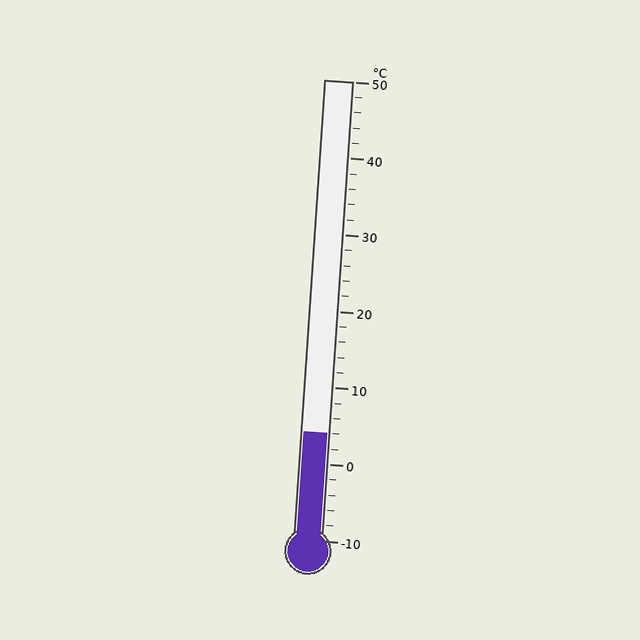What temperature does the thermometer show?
The thermometer shows approximately 4°C.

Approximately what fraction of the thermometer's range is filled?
The thermometer is filled to approximately 25% of its range.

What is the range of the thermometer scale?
The thermometer scale ranges from -10°C to 50°C.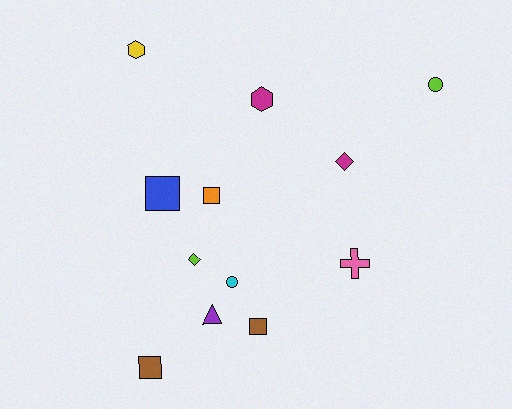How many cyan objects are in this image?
There is 1 cyan object.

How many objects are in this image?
There are 12 objects.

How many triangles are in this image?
There is 1 triangle.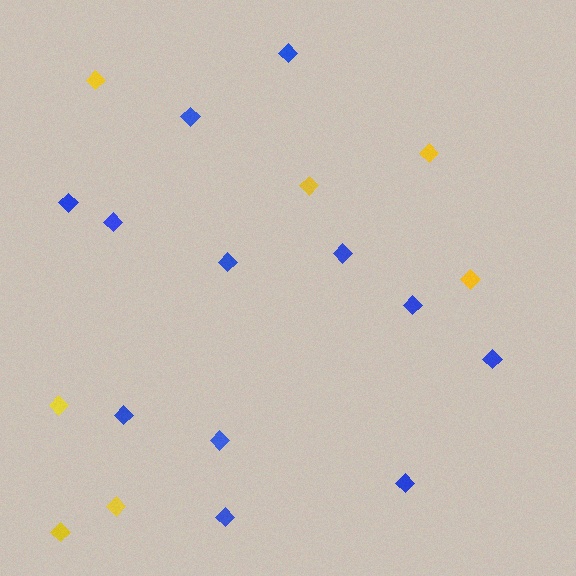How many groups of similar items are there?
There are 2 groups: one group of yellow diamonds (7) and one group of blue diamonds (12).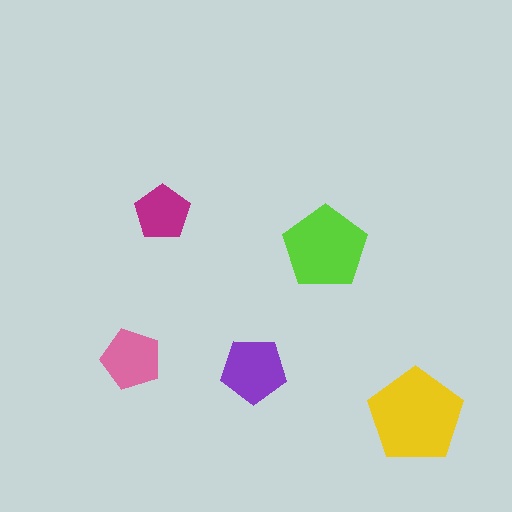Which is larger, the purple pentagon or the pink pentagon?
The purple one.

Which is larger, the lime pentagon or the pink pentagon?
The lime one.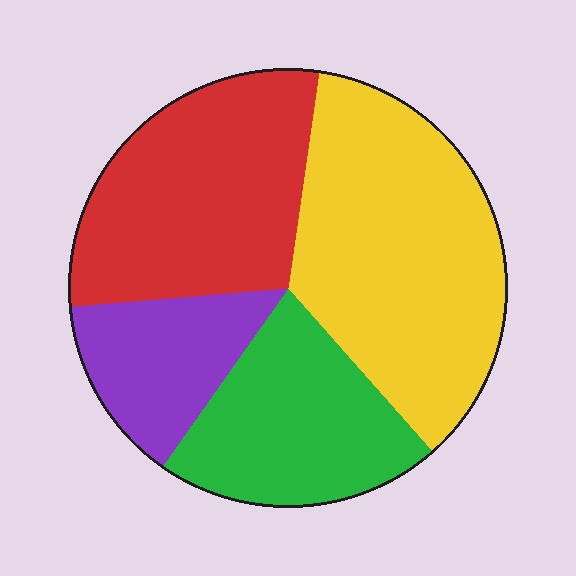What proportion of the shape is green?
Green takes up about one fifth (1/5) of the shape.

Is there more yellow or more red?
Yellow.